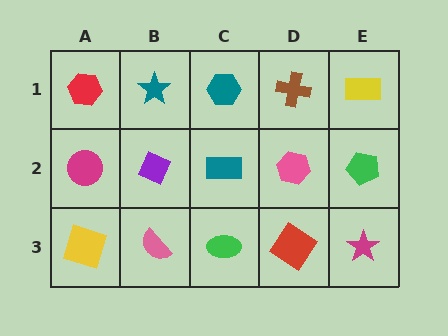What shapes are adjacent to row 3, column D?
A pink hexagon (row 2, column D), a green ellipse (row 3, column C), a magenta star (row 3, column E).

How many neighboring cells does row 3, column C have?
3.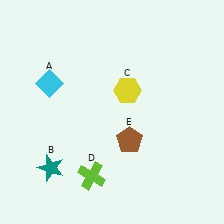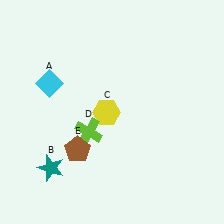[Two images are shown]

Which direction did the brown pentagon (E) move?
The brown pentagon (E) moved left.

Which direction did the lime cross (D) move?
The lime cross (D) moved up.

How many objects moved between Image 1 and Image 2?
3 objects moved between the two images.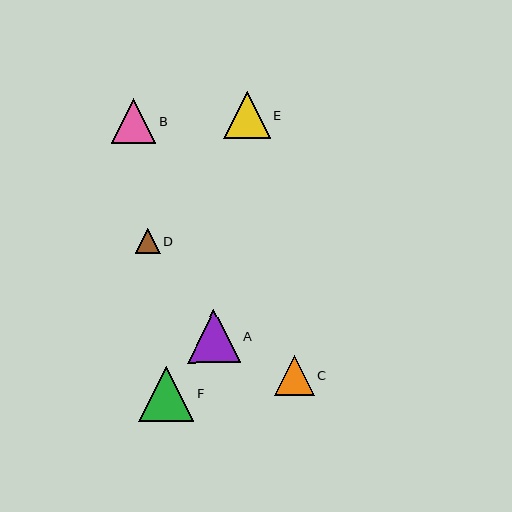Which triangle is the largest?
Triangle F is the largest with a size of approximately 55 pixels.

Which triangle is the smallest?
Triangle D is the smallest with a size of approximately 25 pixels.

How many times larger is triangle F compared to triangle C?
Triangle F is approximately 1.4 times the size of triangle C.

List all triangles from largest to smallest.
From largest to smallest: F, A, E, B, C, D.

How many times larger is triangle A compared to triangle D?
Triangle A is approximately 2.1 times the size of triangle D.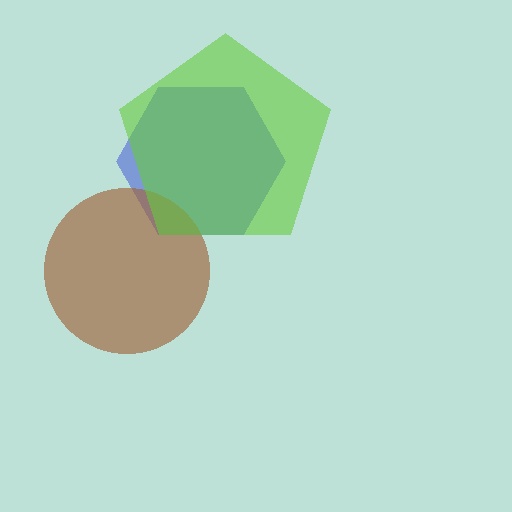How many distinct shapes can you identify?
There are 3 distinct shapes: a blue hexagon, a brown circle, a lime pentagon.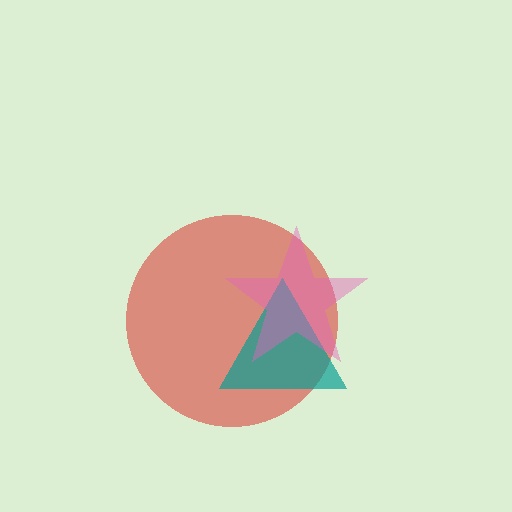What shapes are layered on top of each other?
The layered shapes are: a red circle, a teal triangle, a pink star.